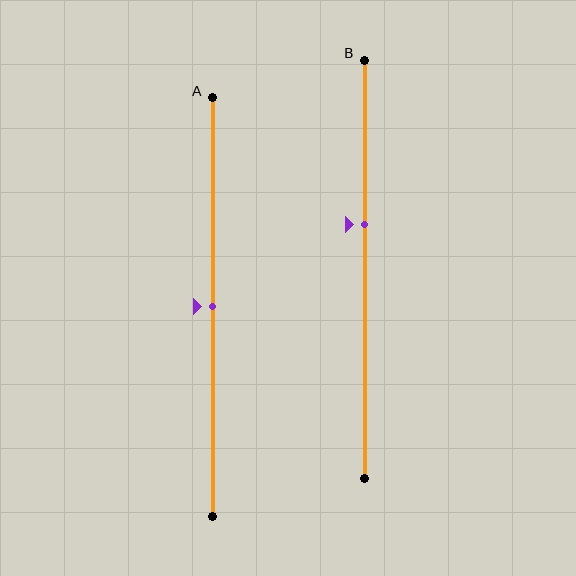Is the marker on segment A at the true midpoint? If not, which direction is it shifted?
Yes, the marker on segment A is at the true midpoint.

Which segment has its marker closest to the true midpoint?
Segment A has its marker closest to the true midpoint.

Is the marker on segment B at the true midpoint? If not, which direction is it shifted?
No, the marker on segment B is shifted upward by about 11% of the segment length.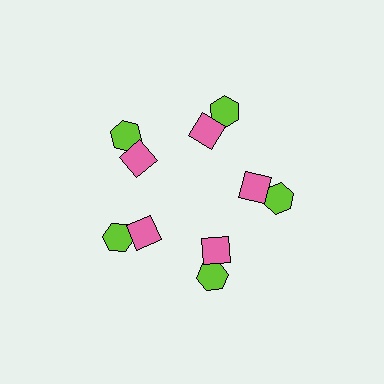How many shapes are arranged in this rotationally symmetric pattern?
There are 10 shapes, arranged in 5 groups of 2.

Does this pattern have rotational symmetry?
Yes, this pattern has 5-fold rotational symmetry. It looks the same after rotating 72 degrees around the center.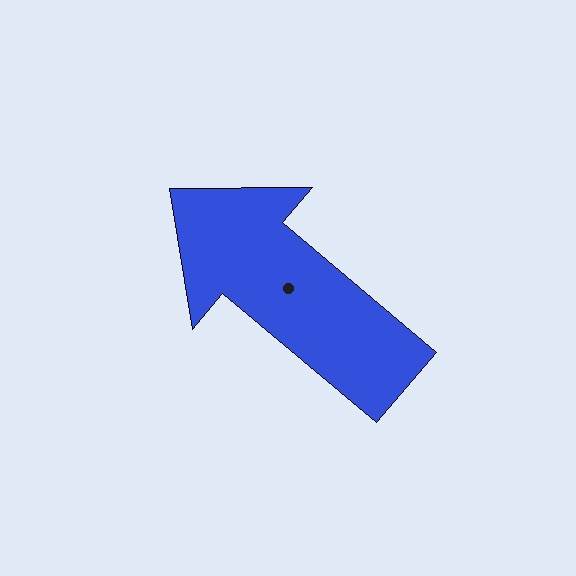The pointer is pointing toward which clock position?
Roughly 10 o'clock.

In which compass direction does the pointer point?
Northwest.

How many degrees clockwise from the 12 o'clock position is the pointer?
Approximately 310 degrees.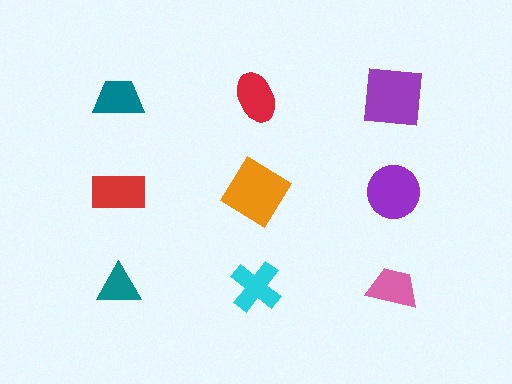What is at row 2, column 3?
A purple circle.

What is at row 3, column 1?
A teal triangle.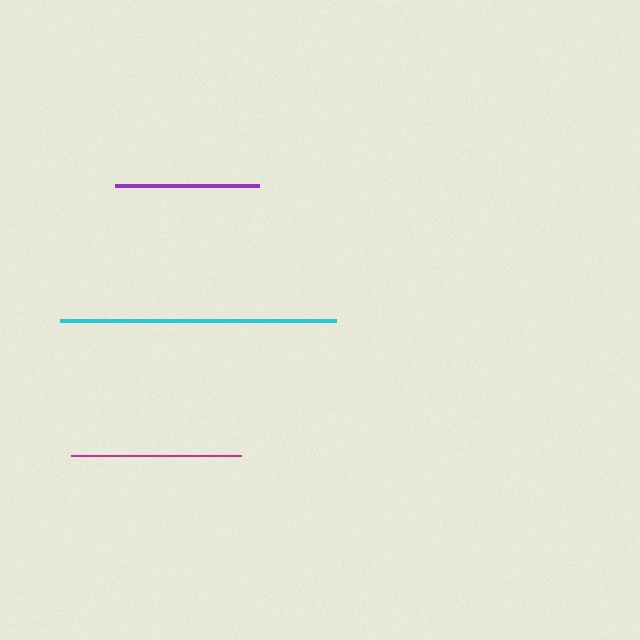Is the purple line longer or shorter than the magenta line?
The magenta line is longer than the purple line.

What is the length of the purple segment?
The purple segment is approximately 144 pixels long.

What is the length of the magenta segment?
The magenta segment is approximately 170 pixels long.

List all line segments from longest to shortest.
From longest to shortest: cyan, magenta, purple.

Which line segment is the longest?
The cyan line is the longest at approximately 276 pixels.